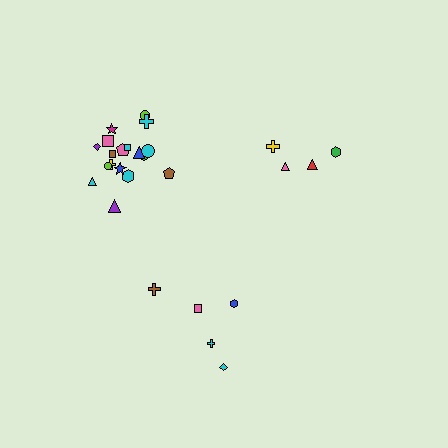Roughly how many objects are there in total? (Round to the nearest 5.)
Roughly 25 objects in total.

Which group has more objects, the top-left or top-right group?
The top-left group.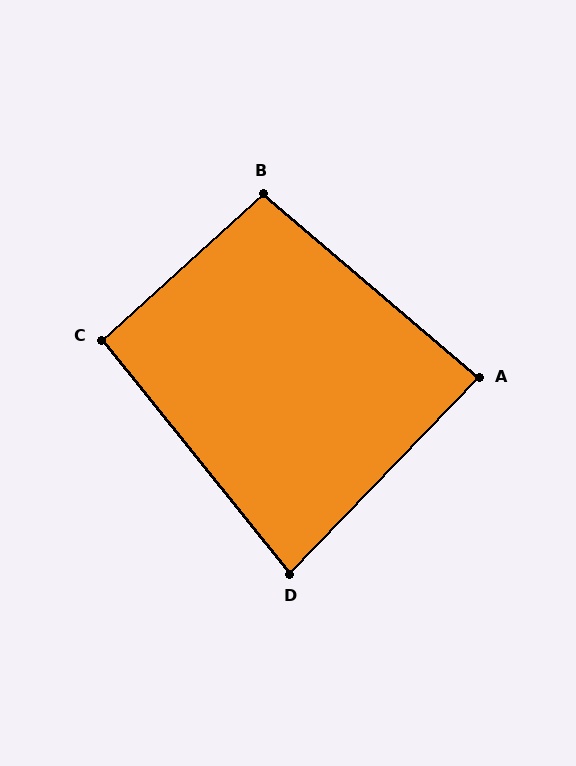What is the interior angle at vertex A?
Approximately 87 degrees (approximately right).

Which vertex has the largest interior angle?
B, at approximately 97 degrees.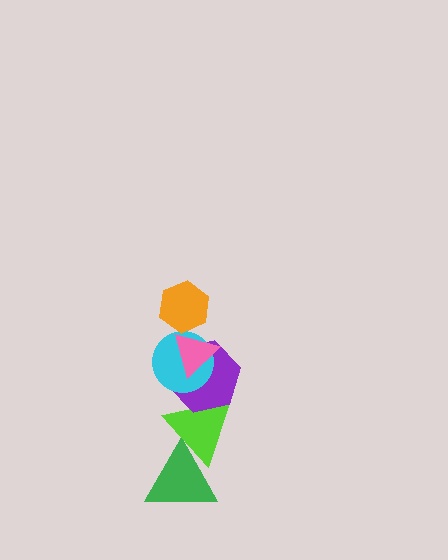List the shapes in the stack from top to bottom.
From top to bottom: the orange hexagon, the pink triangle, the cyan circle, the purple hexagon, the lime triangle, the green triangle.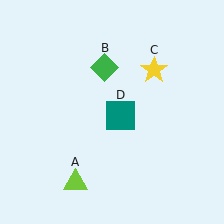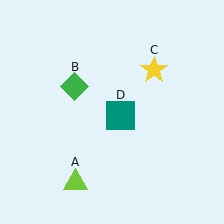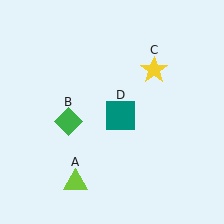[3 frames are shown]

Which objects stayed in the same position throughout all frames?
Lime triangle (object A) and yellow star (object C) and teal square (object D) remained stationary.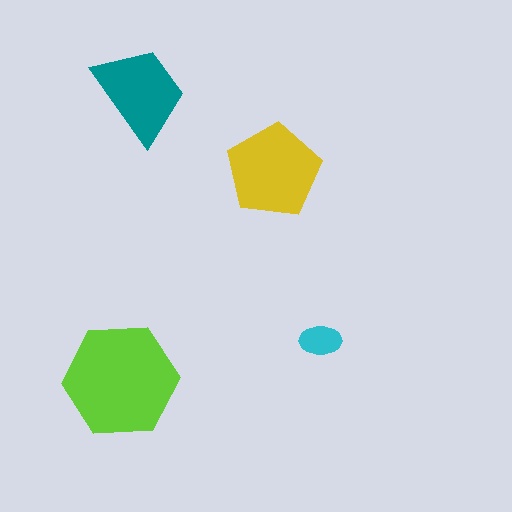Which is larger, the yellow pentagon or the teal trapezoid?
The yellow pentagon.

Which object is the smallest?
The cyan ellipse.